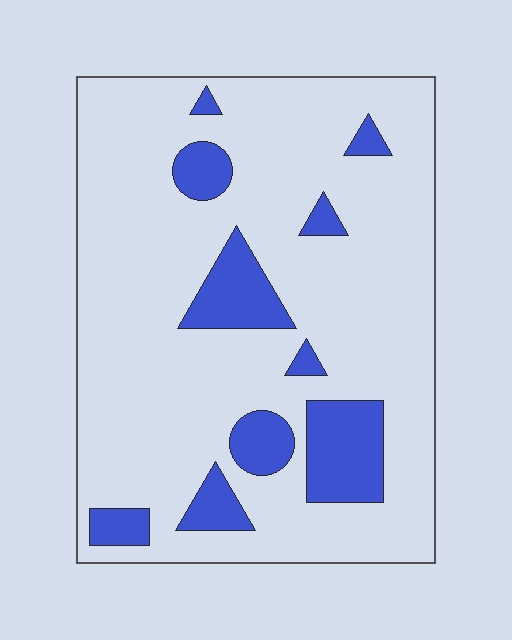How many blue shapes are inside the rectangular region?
10.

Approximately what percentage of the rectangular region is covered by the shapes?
Approximately 15%.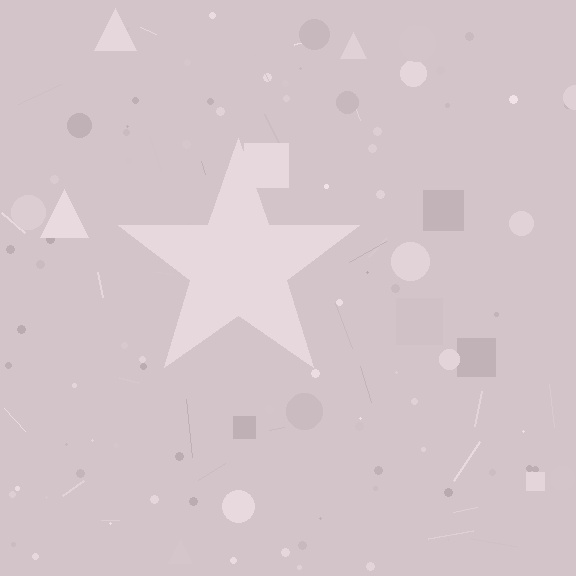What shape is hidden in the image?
A star is hidden in the image.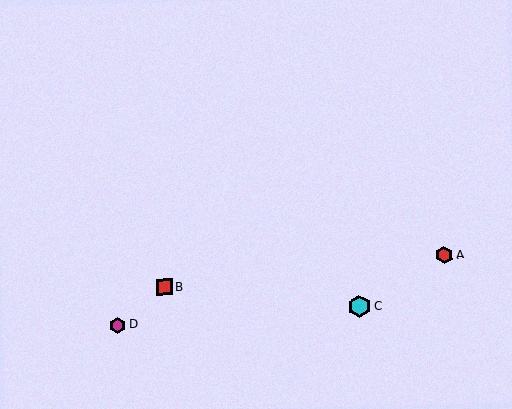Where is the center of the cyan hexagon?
The center of the cyan hexagon is at (359, 306).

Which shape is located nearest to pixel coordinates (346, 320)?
The cyan hexagon (labeled C) at (359, 306) is nearest to that location.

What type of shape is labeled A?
Shape A is a red hexagon.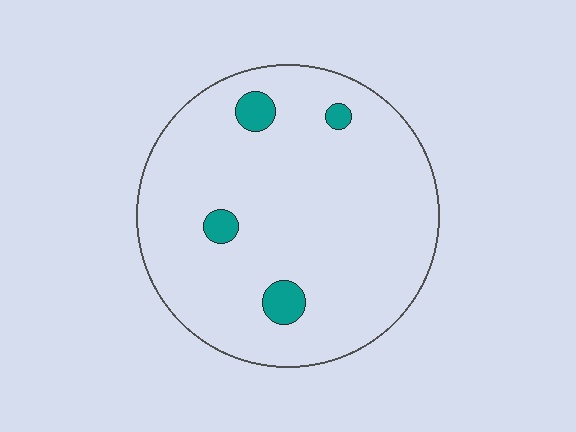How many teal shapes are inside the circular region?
4.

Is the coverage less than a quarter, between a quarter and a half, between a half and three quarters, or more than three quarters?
Less than a quarter.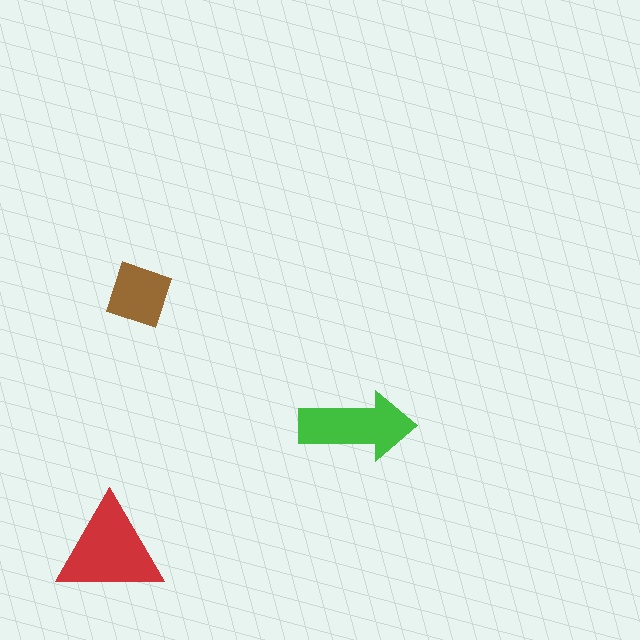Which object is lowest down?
The red triangle is bottommost.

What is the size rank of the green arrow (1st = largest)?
2nd.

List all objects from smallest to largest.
The brown square, the green arrow, the red triangle.